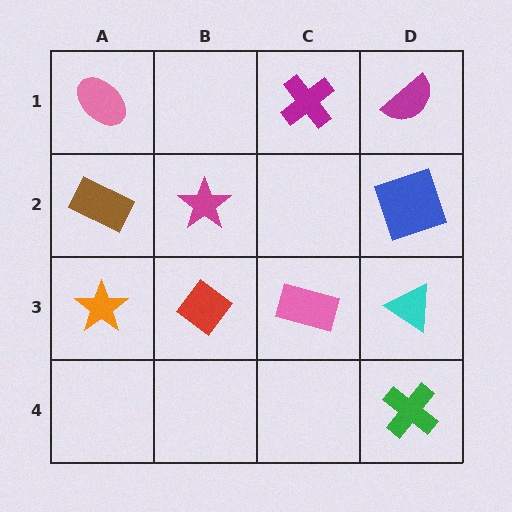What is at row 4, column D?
A green cross.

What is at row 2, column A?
A brown rectangle.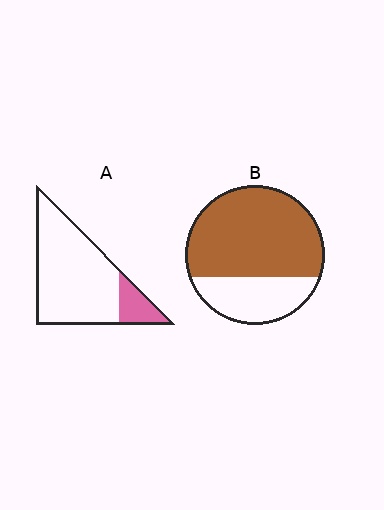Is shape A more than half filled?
No.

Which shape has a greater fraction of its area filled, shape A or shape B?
Shape B.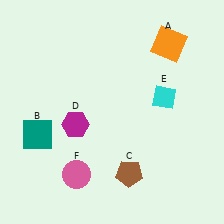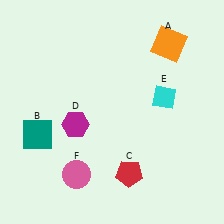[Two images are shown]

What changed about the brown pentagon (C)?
In Image 1, C is brown. In Image 2, it changed to red.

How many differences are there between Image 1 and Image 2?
There is 1 difference between the two images.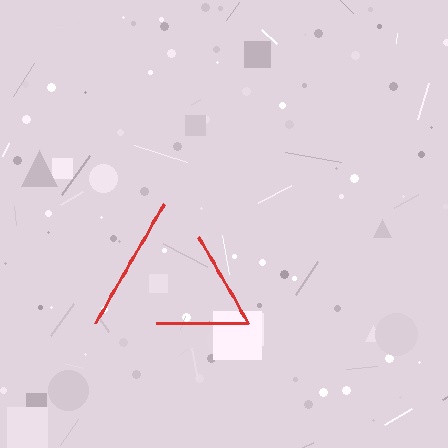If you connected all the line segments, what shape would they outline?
They would outline a triangle.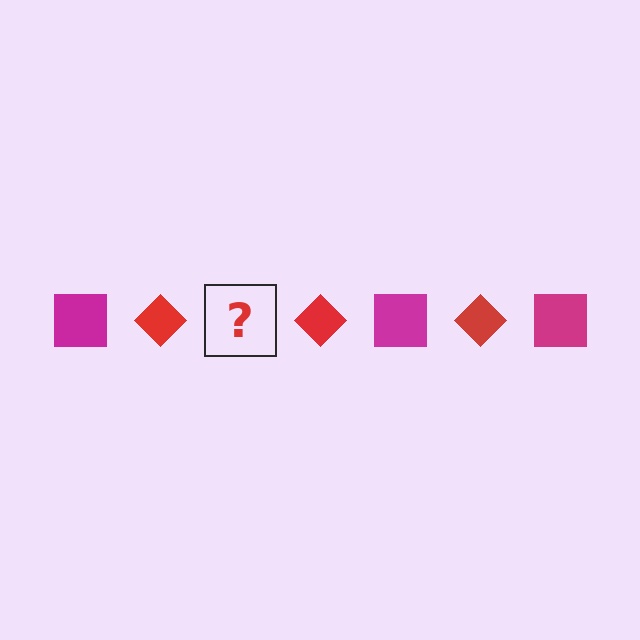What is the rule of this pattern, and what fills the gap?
The rule is that the pattern alternates between magenta square and red diamond. The gap should be filled with a magenta square.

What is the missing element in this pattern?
The missing element is a magenta square.